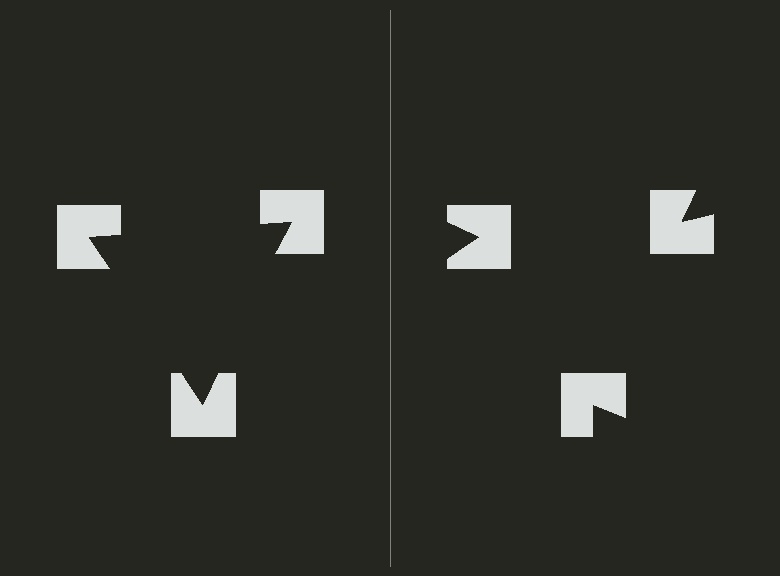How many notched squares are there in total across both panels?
6 — 3 on each side.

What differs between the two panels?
The notched squares are positioned identically on both sides; only the wedge orientations differ. On the left they align to a triangle; on the right they are misaligned.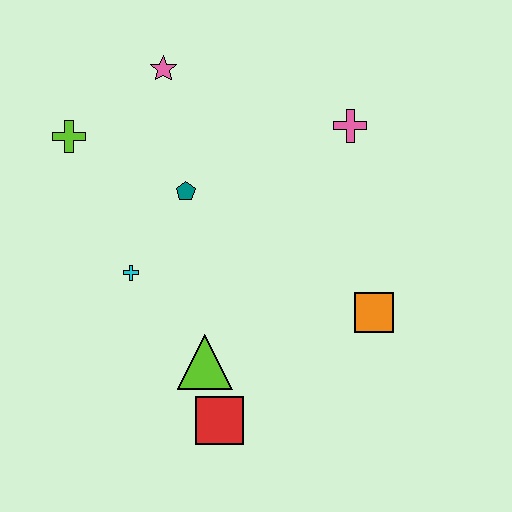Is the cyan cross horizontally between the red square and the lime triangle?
No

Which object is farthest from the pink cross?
The red square is farthest from the pink cross.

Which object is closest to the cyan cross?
The teal pentagon is closest to the cyan cross.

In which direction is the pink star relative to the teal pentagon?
The pink star is above the teal pentagon.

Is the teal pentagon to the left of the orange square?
Yes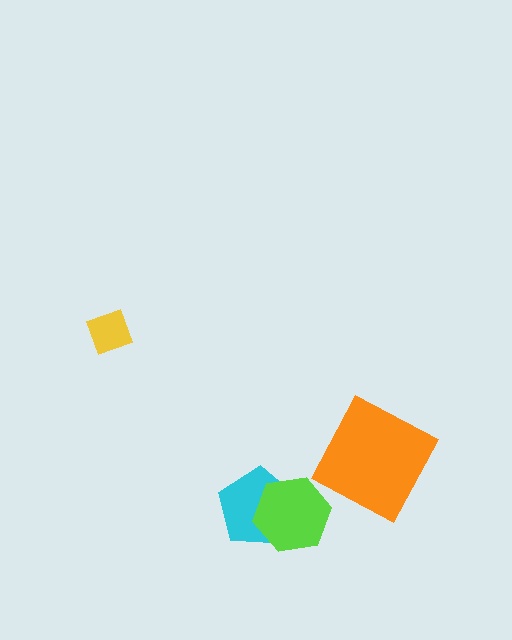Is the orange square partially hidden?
No, no other shape covers it.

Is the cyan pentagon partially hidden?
Yes, it is partially covered by another shape.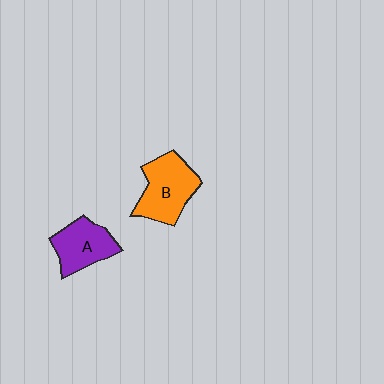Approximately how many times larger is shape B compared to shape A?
Approximately 1.3 times.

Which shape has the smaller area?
Shape A (purple).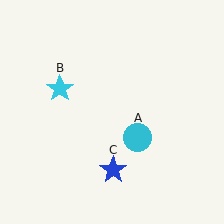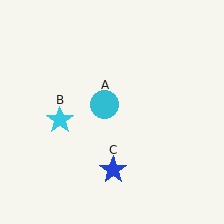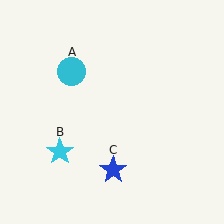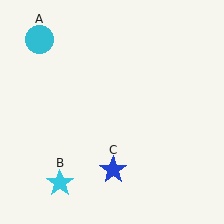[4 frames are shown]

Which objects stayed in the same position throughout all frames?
Blue star (object C) remained stationary.